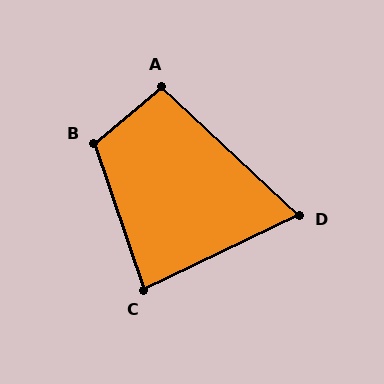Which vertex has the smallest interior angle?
D, at approximately 69 degrees.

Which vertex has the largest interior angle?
B, at approximately 111 degrees.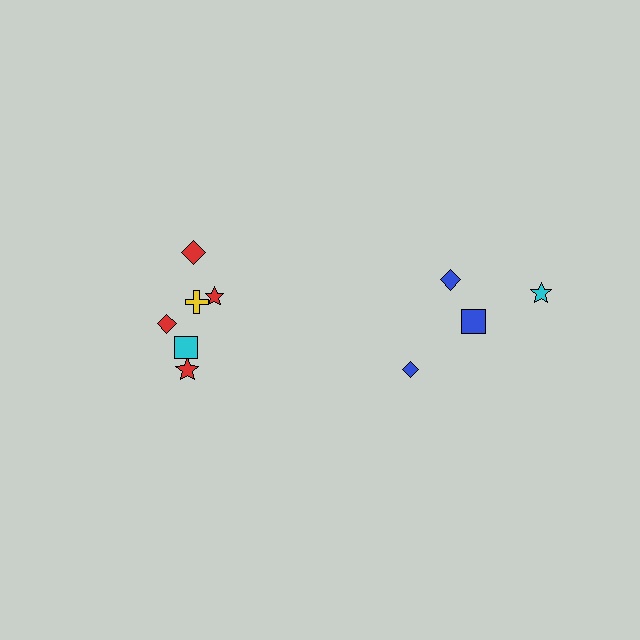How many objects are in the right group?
There are 4 objects.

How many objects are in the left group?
There are 6 objects.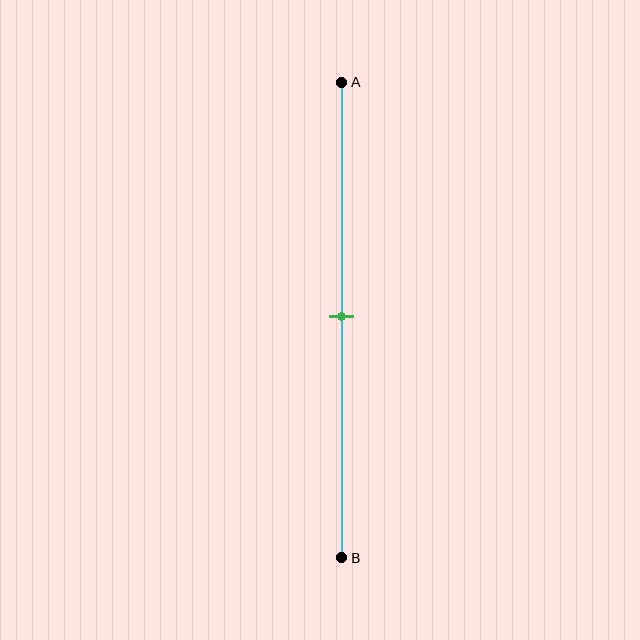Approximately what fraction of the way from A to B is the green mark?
The green mark is approximately 50% of the way from A to B.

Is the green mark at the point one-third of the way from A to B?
No, the mark is at about 50% from A, not at the 33% one-third point.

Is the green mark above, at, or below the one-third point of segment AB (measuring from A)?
The green mark is below the one-third point of segment AB.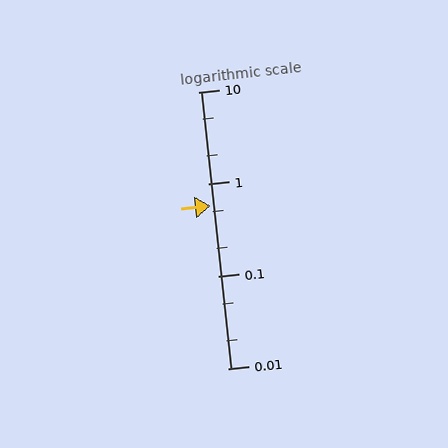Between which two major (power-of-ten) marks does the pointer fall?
The pointer is between 0.1 and 1.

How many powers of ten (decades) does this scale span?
The scale spans 3 decades, from 0.01 to 10.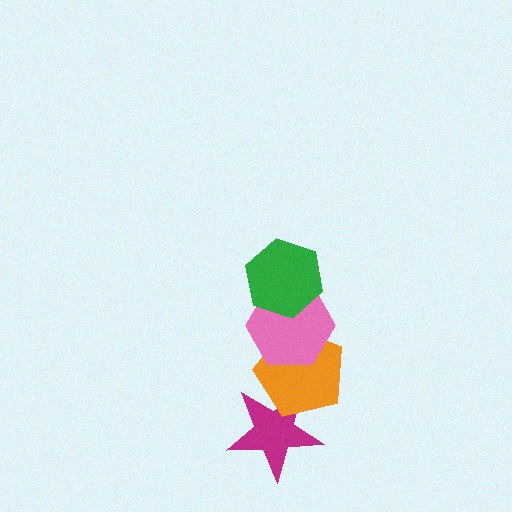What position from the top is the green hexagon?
The green hexagon is 1st from the top.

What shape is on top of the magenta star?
The orange pentagon is on top of the magenta star.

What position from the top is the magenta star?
The magenta star is 4th from the top.